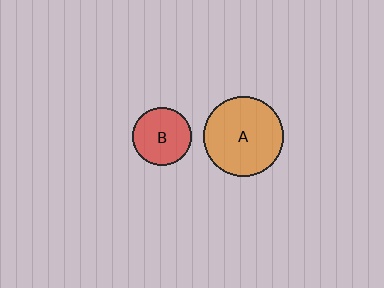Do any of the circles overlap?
No, none of the circles overlap.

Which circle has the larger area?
Circle A (orange).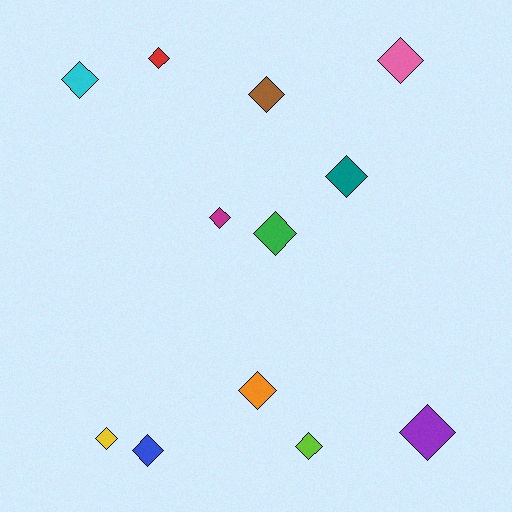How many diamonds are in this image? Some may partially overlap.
There are 12 diamonds.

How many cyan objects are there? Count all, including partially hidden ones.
There is 1 cyan object.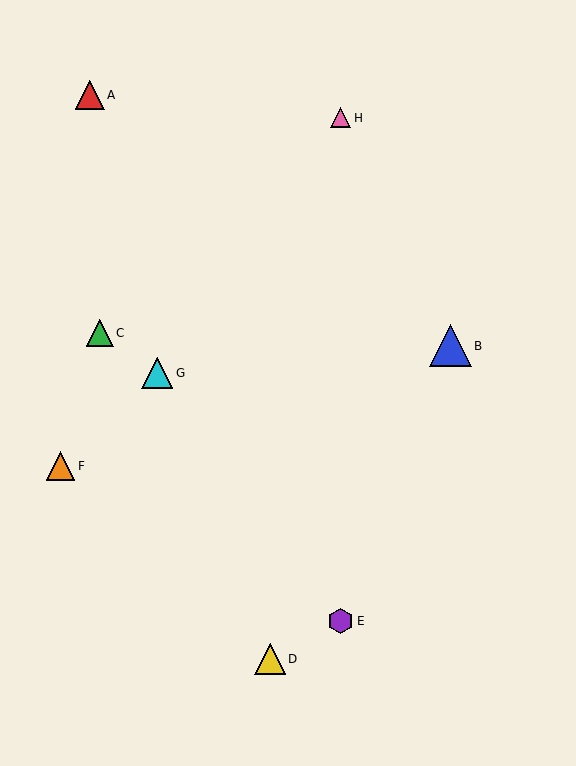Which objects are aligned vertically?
Objects E, H are aligned vertically.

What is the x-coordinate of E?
Object E is at x≈341.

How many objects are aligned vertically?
2 objects (E, H) are aligned vertically.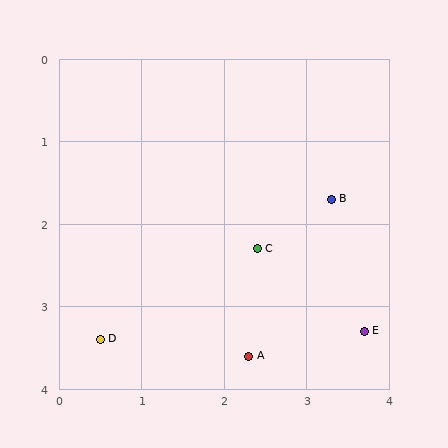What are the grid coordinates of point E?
Point E is at approximately (3.7, 3.3).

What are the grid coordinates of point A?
Point A is at approximately (2.3, 3.6).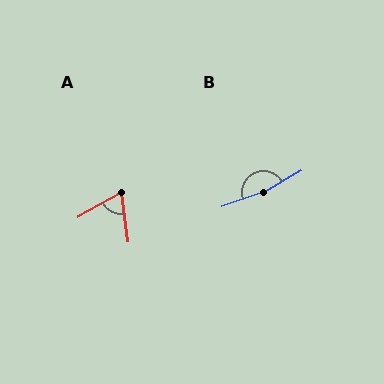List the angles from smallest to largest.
A (68°), B (169°).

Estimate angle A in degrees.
Approximately 68 degrees.